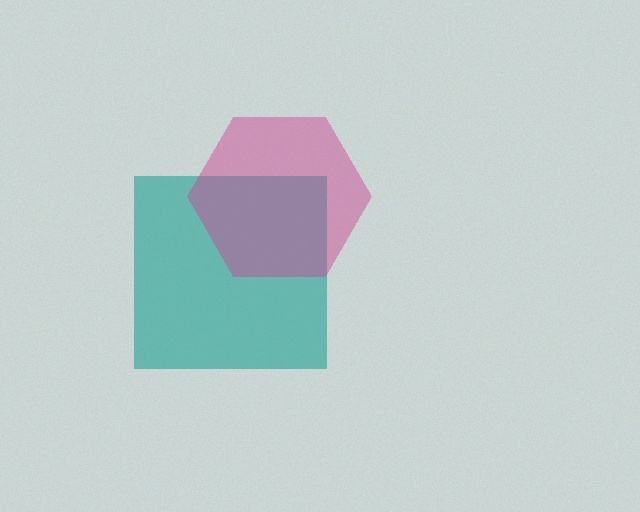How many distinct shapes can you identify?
There are 2 distinct shapes: a teal square, a magenta hexagon.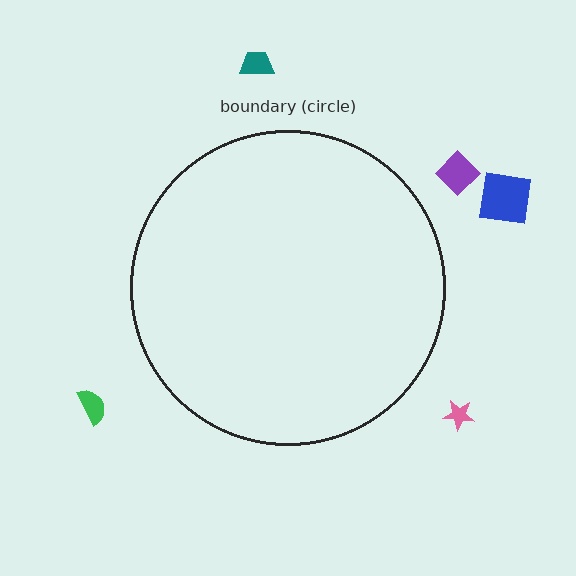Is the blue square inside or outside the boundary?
Outside.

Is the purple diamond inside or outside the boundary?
Outside.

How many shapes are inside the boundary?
0 inside, 5 outside.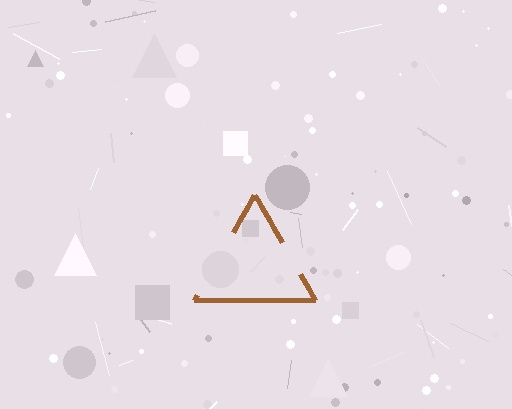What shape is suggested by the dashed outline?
The dashed outline suggests a triangle.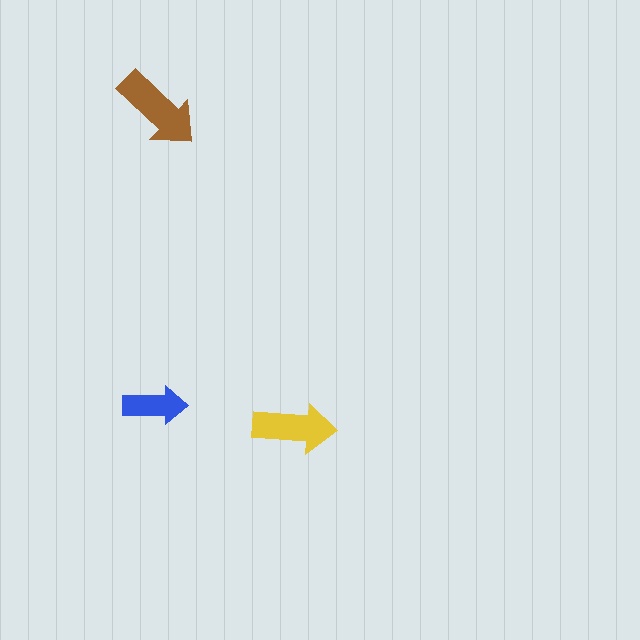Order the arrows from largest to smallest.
the brown one, the yellow one, the blue one.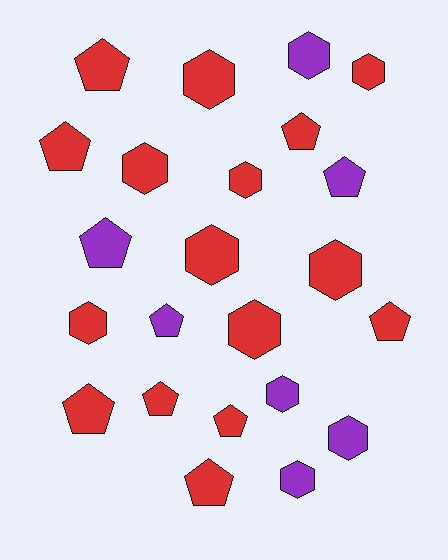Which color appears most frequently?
Red, with 16 objects.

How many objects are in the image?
There are 23 objects.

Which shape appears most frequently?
Hexagon, with 12 objects.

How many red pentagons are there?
There are 8 red pentagons.